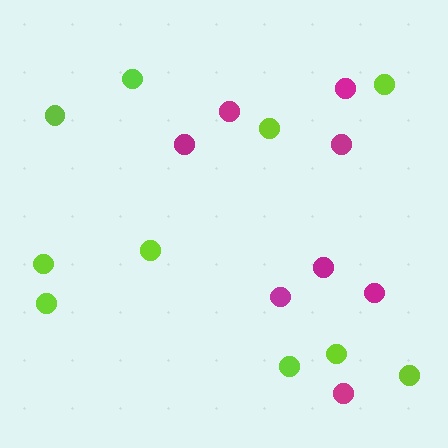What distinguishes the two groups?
There are 2 groups: one group of lime circles (10) and one group of magenta circles (8).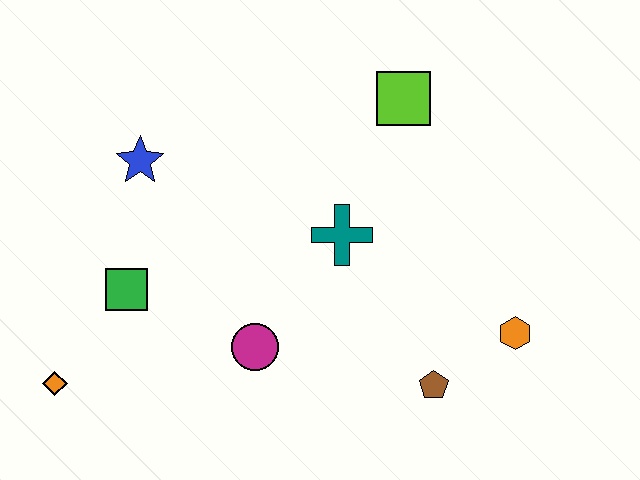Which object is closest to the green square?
The orange diamond is closest to the green square.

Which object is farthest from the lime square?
The orange diamond is farthest from the lime square.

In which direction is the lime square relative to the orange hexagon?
The lime square is above the orange hexagon.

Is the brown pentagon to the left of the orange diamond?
No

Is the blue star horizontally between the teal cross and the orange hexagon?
No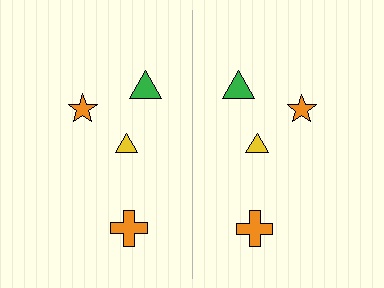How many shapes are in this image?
There are 8 shapes in this image.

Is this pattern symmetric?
Yes, this pattern has bilateral (reflection) symmetry.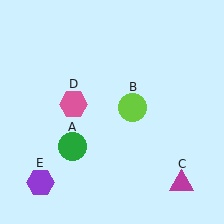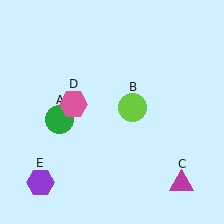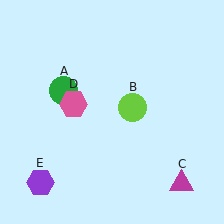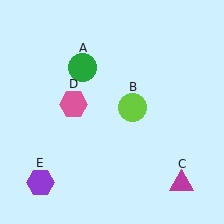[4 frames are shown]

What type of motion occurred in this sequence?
The green circle (object A) rotated clockwise around the center of the scene.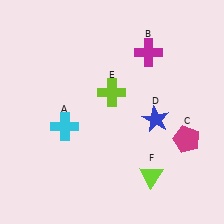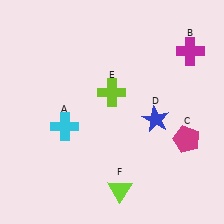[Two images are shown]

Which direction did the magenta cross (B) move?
The magenta cross (B) moved right.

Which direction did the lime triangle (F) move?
The lime triangle (F) moved left.